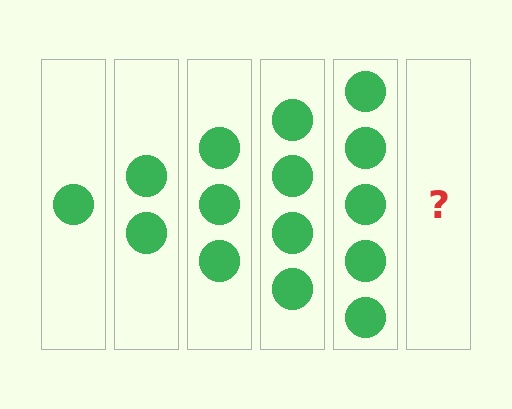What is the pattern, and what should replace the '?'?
The pattern is that each step adds one more circle. The '?' should be 6 circles.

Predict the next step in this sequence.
The next step is 6 circles.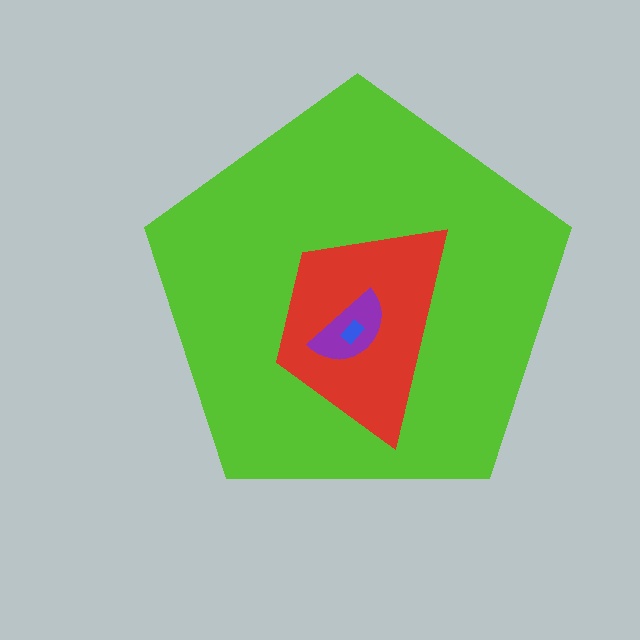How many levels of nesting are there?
4.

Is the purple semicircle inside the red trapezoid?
Yes.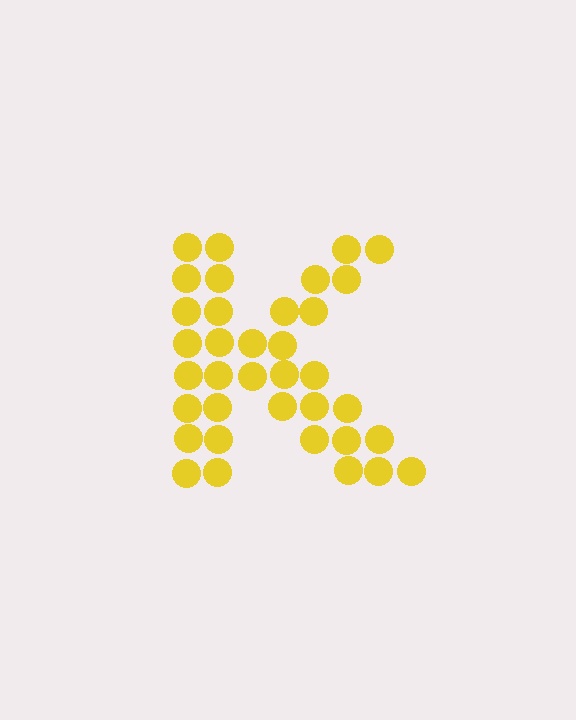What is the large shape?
The large shape is the letter K.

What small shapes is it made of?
It is made of small circles.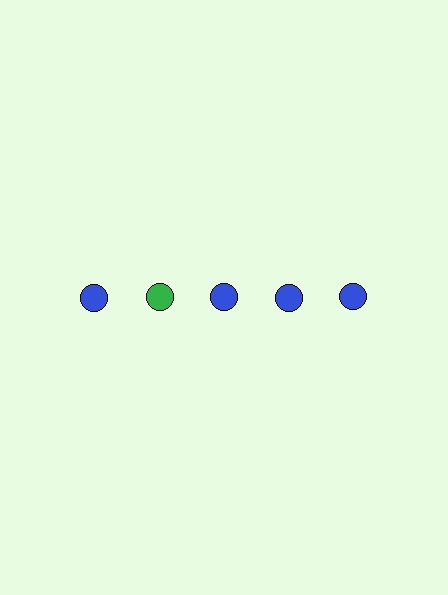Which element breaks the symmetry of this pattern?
The green circle in the top row, second from left column breaks the symmetry. All other shapes are blue circles.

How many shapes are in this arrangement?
There are 5 shapes arranged in a grid pattern.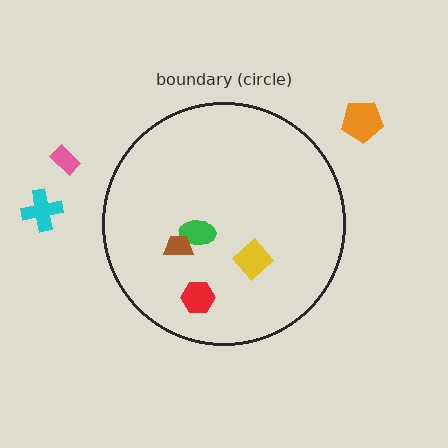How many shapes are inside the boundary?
4 inside, 3 outside.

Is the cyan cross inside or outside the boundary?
Outside.